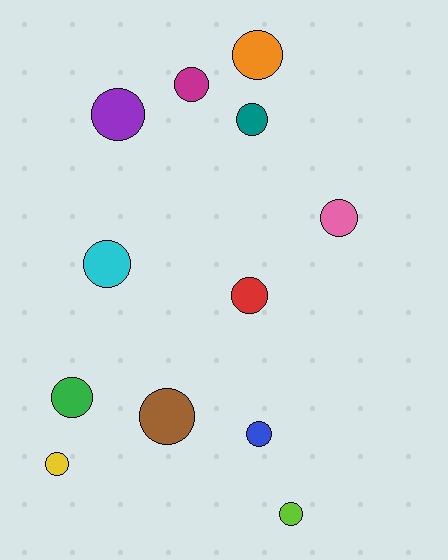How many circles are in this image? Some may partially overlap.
There are 12 circles.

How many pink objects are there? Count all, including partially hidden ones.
There is 1 pink object.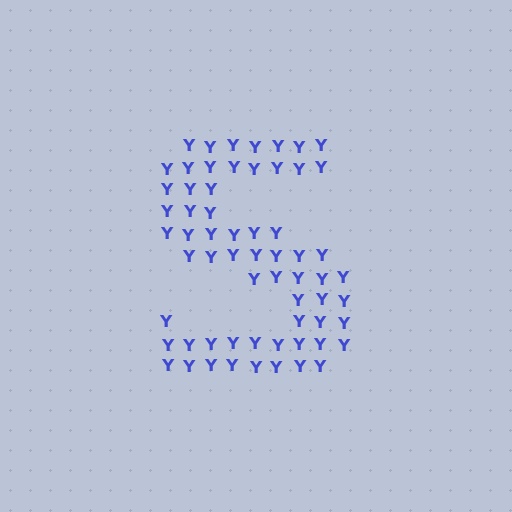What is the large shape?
The large shape is the letter S.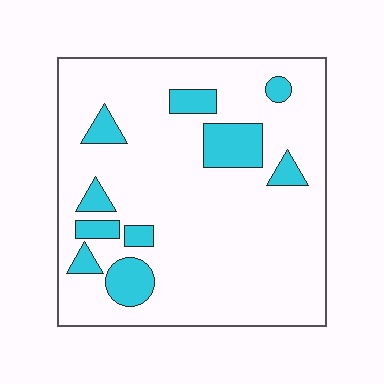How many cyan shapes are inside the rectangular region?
10.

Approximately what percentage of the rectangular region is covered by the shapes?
Approximately 15%.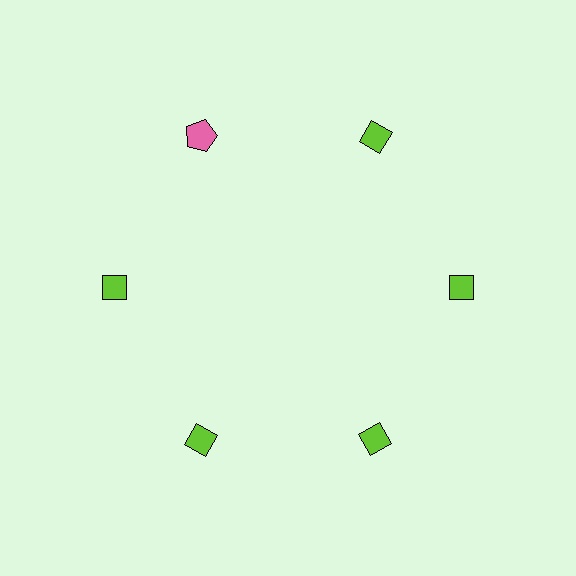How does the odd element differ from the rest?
It differs in both color (pink instead of lime) and shape (pentagon instead of diamond).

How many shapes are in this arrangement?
There are 6 shapes arranged in a ring pattern.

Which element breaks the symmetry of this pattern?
The pink pentagon at roughly the 11 o'clock position breaks the symmetry. All other shapes are lime diamonds.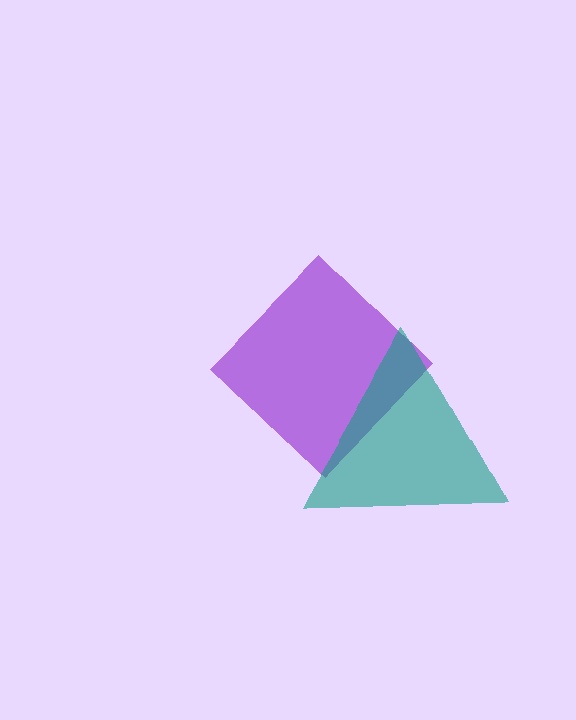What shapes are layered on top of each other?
The layered shapes are: a purple diamond, a teal triangle.